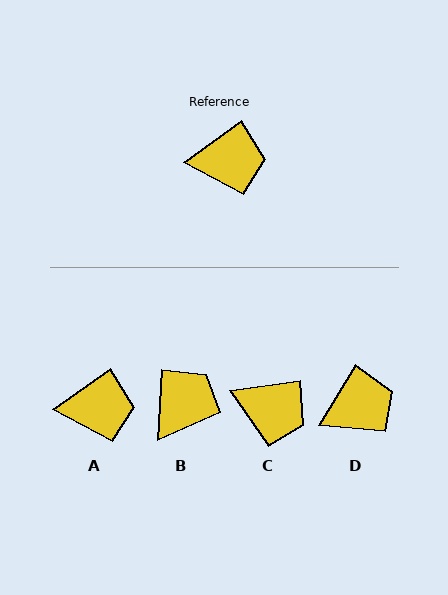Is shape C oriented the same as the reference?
No, it is off by about 27 degrees.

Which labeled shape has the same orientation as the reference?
A.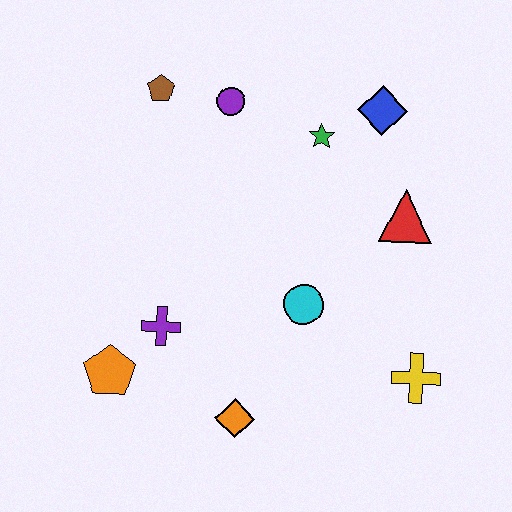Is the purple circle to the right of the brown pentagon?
Yes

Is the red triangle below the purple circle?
Yes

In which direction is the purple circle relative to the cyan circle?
The purple circle is above the cyan circle.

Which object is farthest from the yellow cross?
The brown pentagon is farthest from the yellow cross.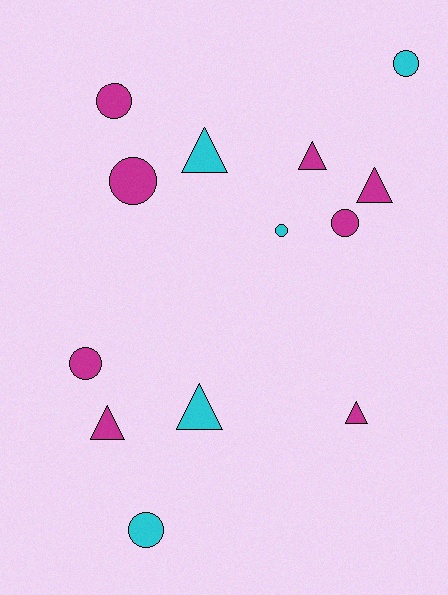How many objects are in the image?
There are 13 objects.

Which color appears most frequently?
Magenta, with 8 objects.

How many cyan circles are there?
There are 3 cyan circles.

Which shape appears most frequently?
Circle, with 7 objects.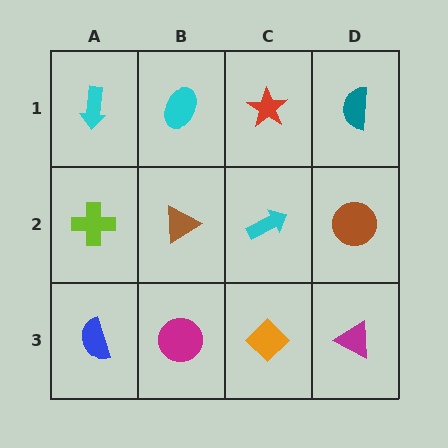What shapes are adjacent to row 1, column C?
A cyan arrow (row 2, column C), a cyan ellipse (row 1, column B), a teal semicircle (row 1, column D).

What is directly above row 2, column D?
A teal semicircle.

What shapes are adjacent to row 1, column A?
A lime cross (row 2, column A), a cyan ellipse (row 1, column B).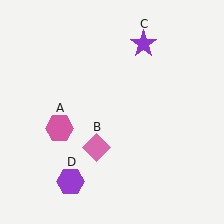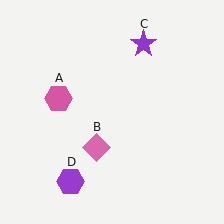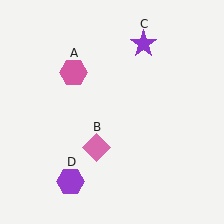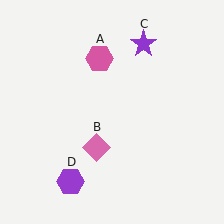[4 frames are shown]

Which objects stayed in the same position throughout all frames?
Pink diamond (object B) and purple star (object C) and purple hexagon (object D) remained stationary.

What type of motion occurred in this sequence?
The pink hexagon (object A) rotated clockwise around the center of the scene.